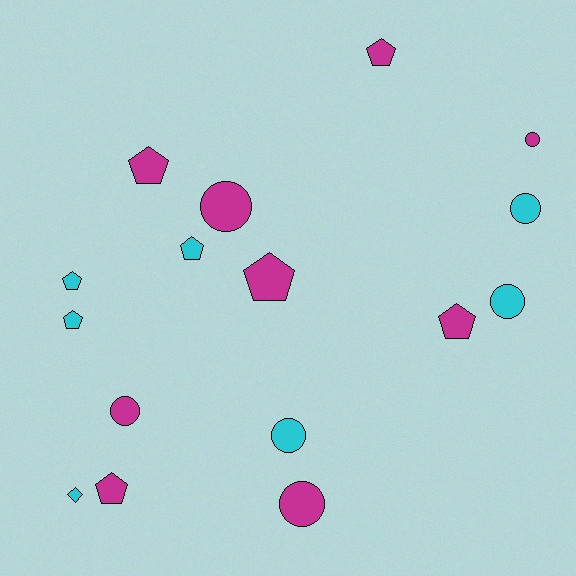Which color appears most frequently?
Magenta, with 9 objects.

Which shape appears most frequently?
Pentagon, with 8 objects.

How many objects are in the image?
There are 16 objects.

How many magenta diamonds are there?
There are no magenta diamonds.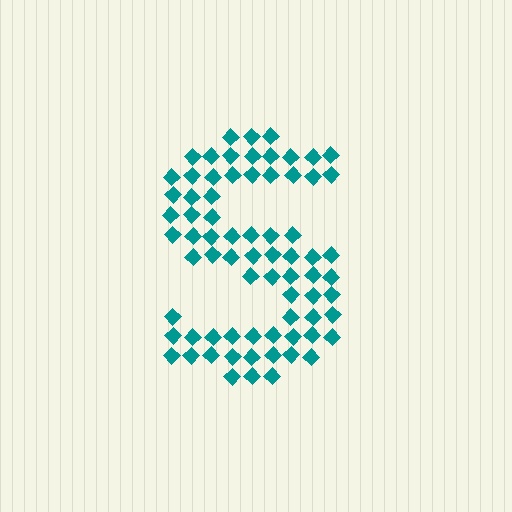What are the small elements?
The small elements are diamonds.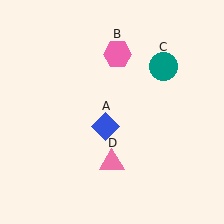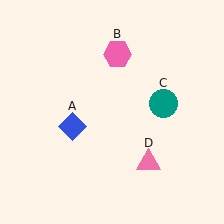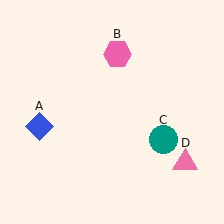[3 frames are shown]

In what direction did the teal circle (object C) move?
The teal circle (object C) moved down.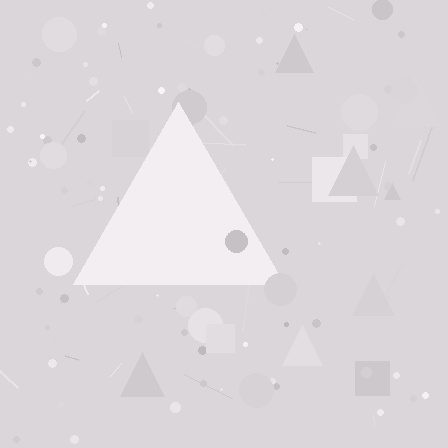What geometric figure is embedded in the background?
A triangle is embedded in the background.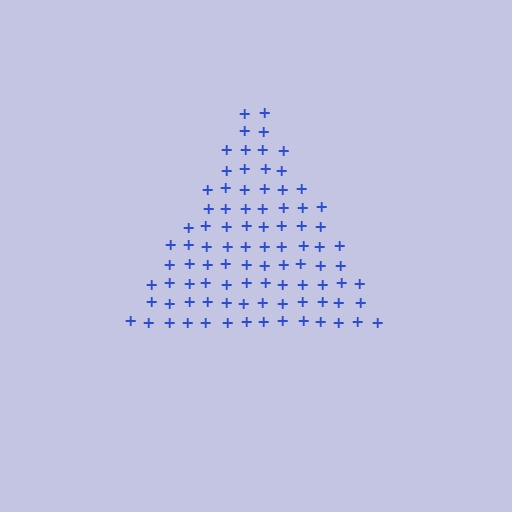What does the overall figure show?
The overall figure shows a triangle.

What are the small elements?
The small elements are plus signs.